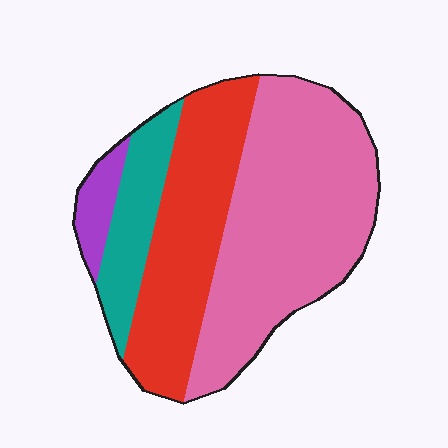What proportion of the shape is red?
Red takes up between a sixth and a third of the shape.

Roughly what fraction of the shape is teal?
Teal takes up about one eighth (1/8) of the shape.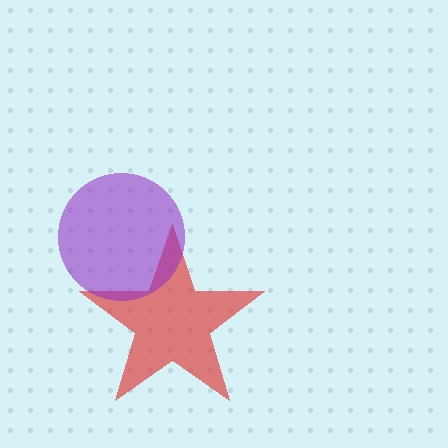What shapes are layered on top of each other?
The layered shapes are: a red star, a purple circle.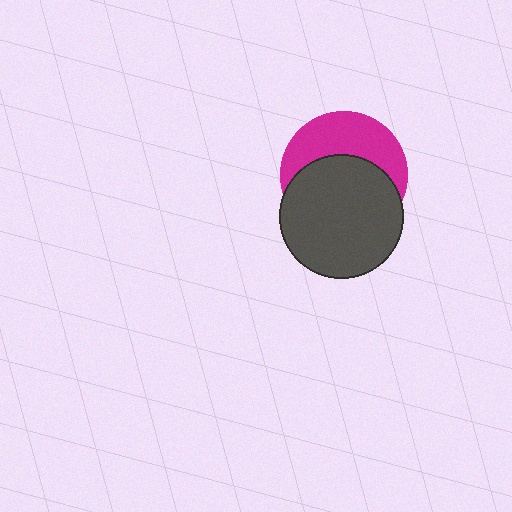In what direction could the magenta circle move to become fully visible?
The magenta circle could move up. That would shift it out from behind the dark gray circle entirely.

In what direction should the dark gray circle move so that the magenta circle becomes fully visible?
The dark gray circle should move down. That is the shortest direction to clear the overlap and leave the magenta circle fully visible.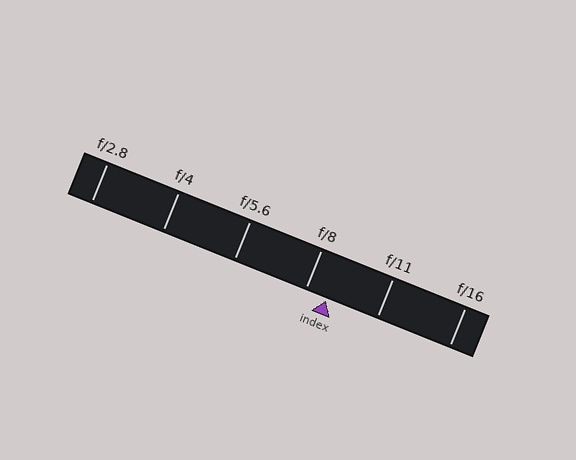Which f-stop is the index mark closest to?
The index mark is closest to f/8.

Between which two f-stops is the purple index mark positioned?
The index mark is between f/8 and f/11.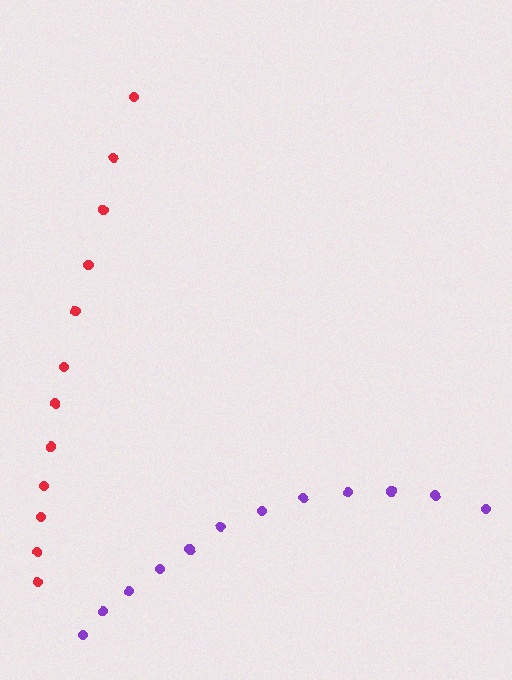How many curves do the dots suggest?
There are 2 distinct paths.